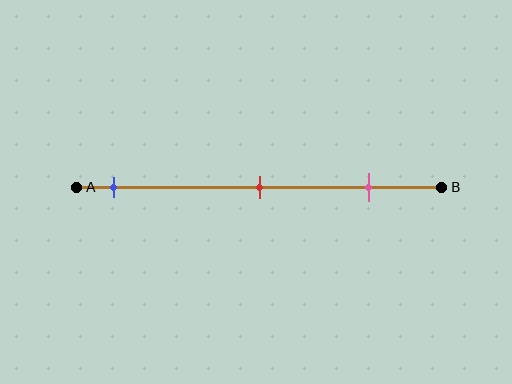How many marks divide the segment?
There are 3 marks dividing the segment.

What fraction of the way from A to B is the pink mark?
The pink mark is approximately 80% (0.8) of the way from A to B.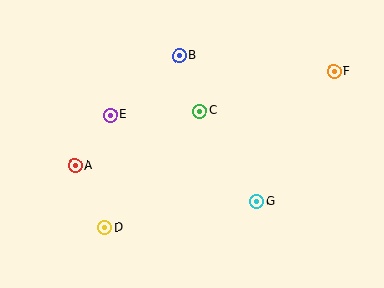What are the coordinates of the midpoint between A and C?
The midpoint between A and C is at (137, 138).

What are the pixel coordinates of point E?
Point E is at (110, 115).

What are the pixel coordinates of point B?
Point B is at (179, 56).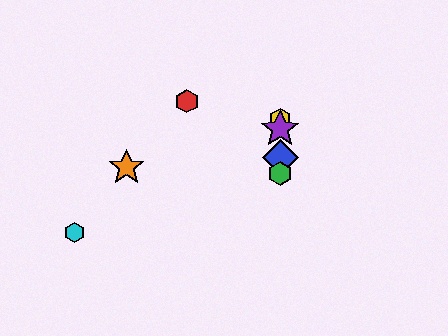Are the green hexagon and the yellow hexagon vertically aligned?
Yes, both are at x≈280.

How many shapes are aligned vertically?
4 shapes (the blue diamond, the green hexagon, the yellow hexagon, the purple star) are aligned vertically.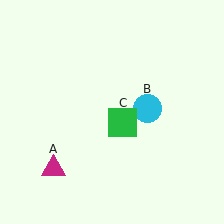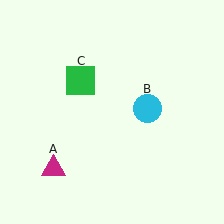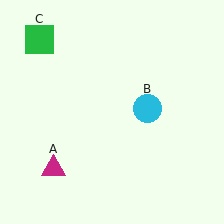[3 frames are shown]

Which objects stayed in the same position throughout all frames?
Magenta triangle (object A) and cyan circle (object B) remained stationary.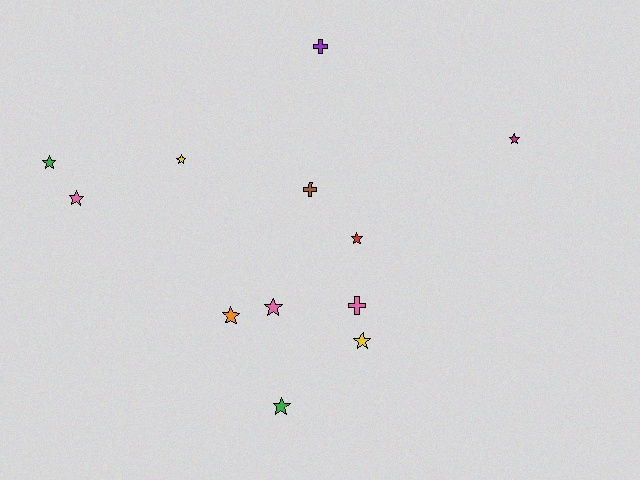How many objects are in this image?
There are 12 objects.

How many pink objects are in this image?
There are 3 pink objects.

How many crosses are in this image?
There are 3 crosses.